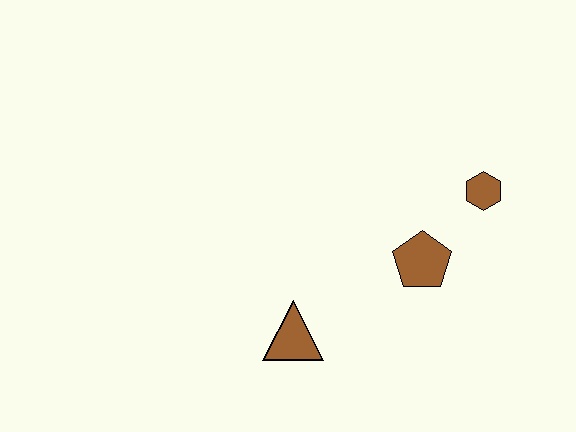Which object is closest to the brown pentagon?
The brown hexagon is closest to the brown pentagon.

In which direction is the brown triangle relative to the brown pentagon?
The brown triangle is to the left of the brown pentagon.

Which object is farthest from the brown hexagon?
The brown triangle is farthest from the brown hexagon.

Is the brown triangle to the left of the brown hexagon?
Yes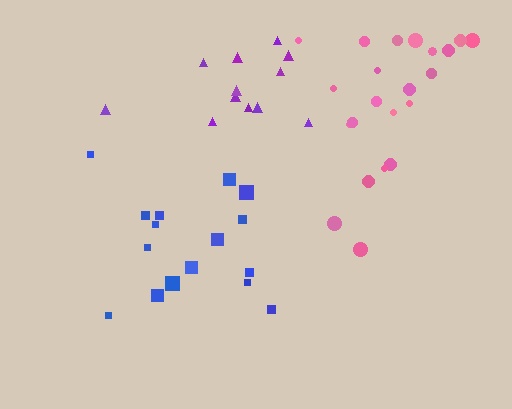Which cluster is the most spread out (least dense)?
Pink.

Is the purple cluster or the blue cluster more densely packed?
Purple.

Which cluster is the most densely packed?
Purple.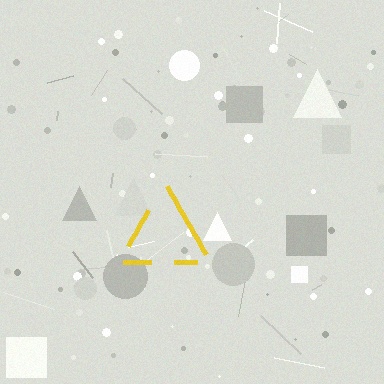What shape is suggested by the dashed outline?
The dashed outline suggests a triangle.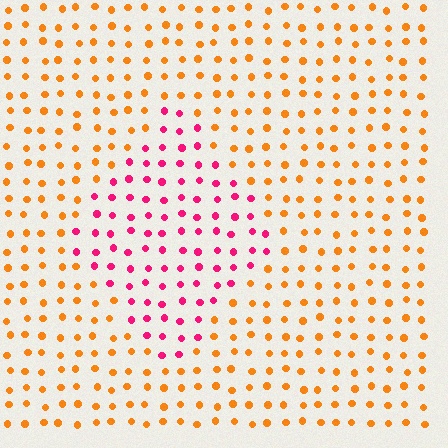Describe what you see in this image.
The image is filled with small orange elements in a uniform arrangement. A diamond-shaped region is visible where the elements are tinted to a slightly different hue, forming a subtle color boundary.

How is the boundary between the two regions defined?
The boundary is defined purely by a slight shift in hue (about 58 degrees). Spacing, size, and orientation are identical on both sides.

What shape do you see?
I see a diamond.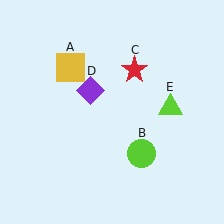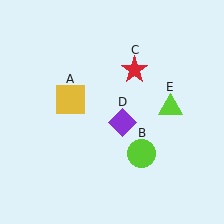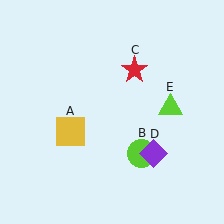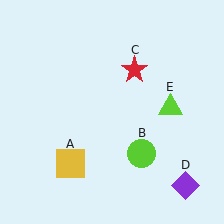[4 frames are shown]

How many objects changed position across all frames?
2 objects changed position: yellow square (object A), purple diamond (object D).